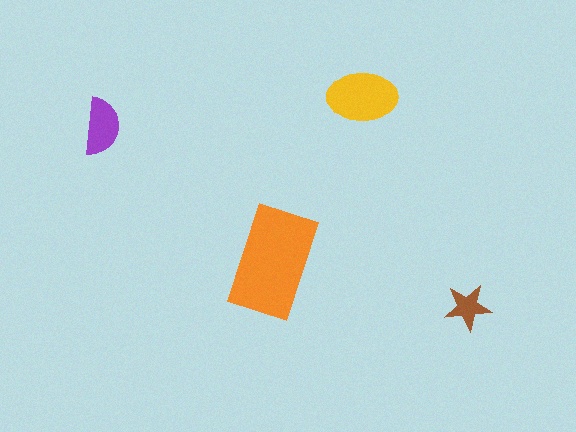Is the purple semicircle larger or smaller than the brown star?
Larger.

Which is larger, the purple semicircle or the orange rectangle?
The orange rectangle.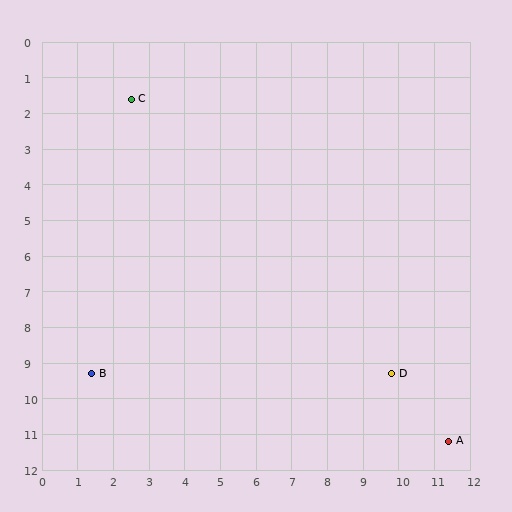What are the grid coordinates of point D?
Point D is at approximately (9.8, 9.3).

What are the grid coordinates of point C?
Point C is at approximately (2.5, 1.6).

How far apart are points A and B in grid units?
Points A and B are about 10.2 grid units apart.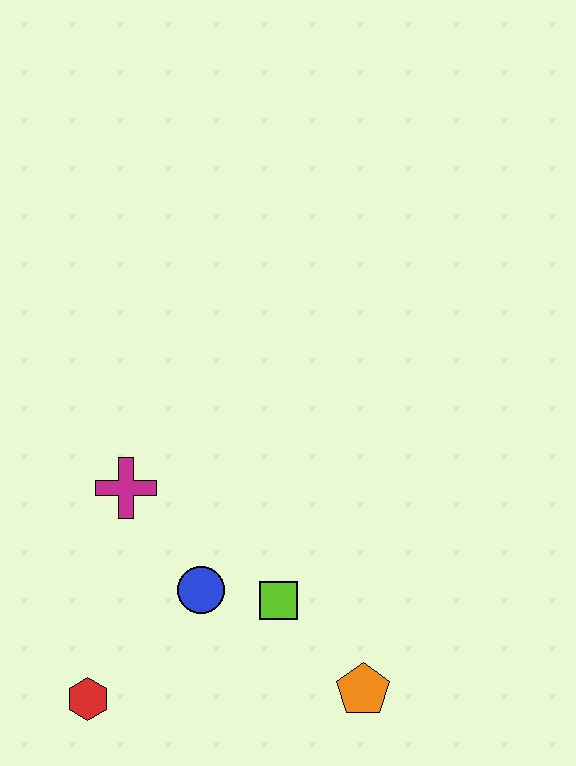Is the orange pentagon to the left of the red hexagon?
No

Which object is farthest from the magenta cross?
The orange pentagon is farthest from the magenta cross.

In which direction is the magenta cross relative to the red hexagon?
The magenta cross is above the red hexagon.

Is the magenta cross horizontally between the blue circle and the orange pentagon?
No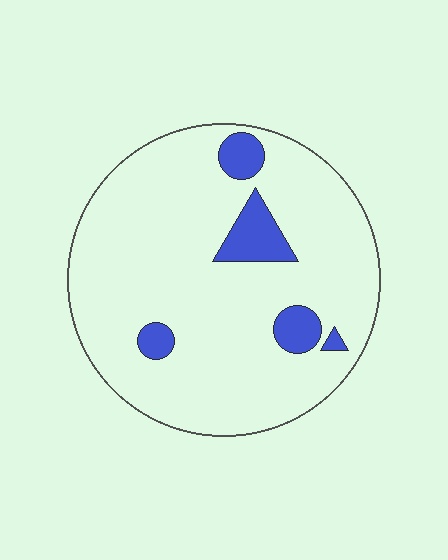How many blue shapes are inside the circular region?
5.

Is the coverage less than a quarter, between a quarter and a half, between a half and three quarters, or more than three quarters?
Less than a quarter.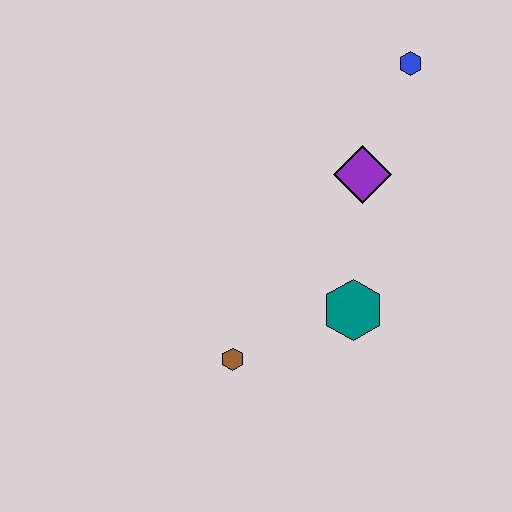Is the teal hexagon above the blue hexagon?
No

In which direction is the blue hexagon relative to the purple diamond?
The blue hexagon is above the purple diamond.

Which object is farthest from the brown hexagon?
The blue hexagon is farthest from the brown hexagon.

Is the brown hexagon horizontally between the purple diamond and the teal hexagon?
No